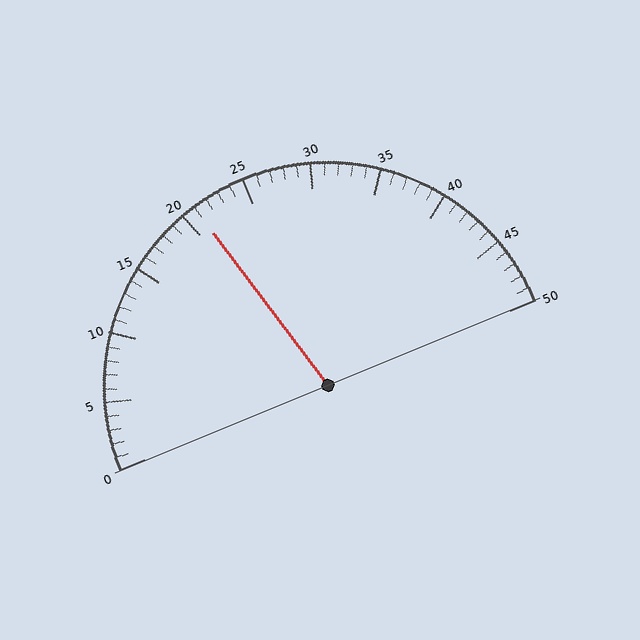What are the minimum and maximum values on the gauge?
The gauge ranges from 0 to 50.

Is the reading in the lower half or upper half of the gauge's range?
The reading is in the lower half of the range (0 to 50).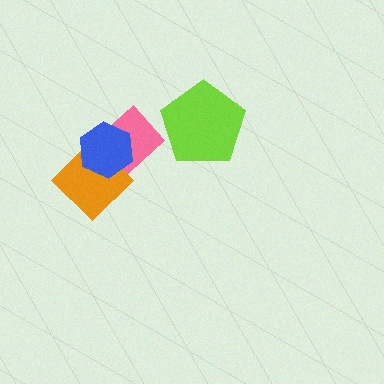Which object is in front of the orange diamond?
The blue hexagon is in front of the orange diamond.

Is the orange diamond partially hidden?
Yes, it is partially covered by another shape.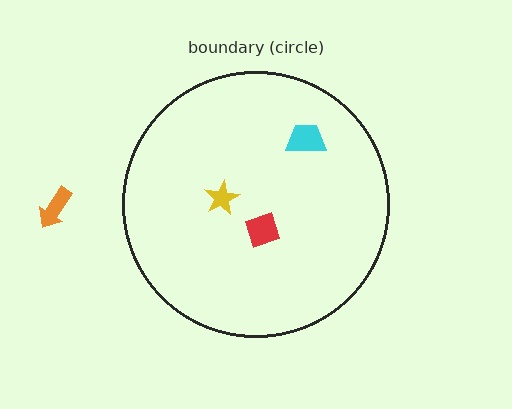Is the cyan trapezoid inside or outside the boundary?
Inside.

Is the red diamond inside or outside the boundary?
Inside.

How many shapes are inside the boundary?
3 inside, 1 outside.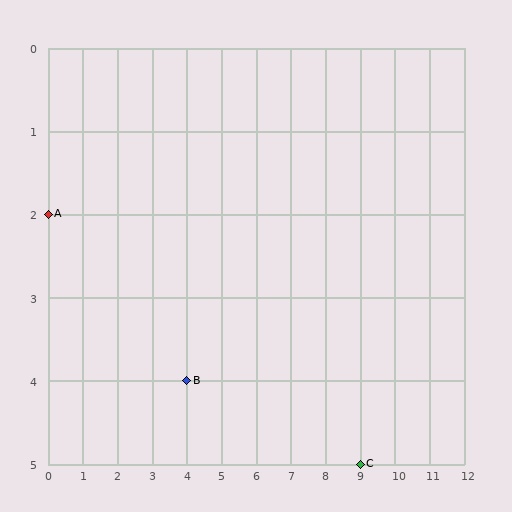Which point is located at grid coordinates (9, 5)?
Point C is at (9, 5).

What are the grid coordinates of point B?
Point B is at grid coordinates (4, 4).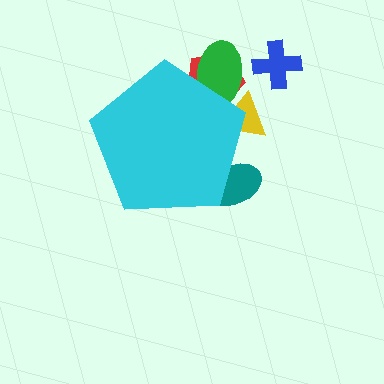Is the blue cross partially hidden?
No, the blue cross is fully visible.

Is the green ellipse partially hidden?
Yes, the green ellipse is partially hidden behind the cyan pentagon.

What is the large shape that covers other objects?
A cyan pentagon.